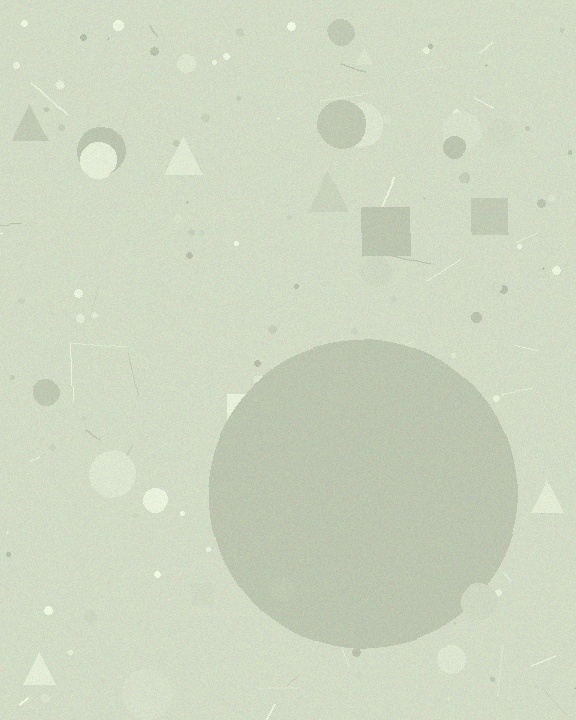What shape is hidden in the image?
A circle is hidden in the image.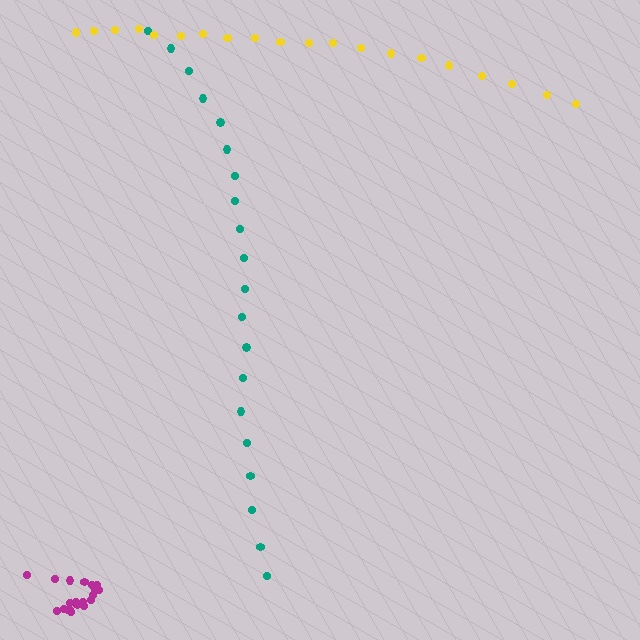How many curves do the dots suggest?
There are 3 distinct paths.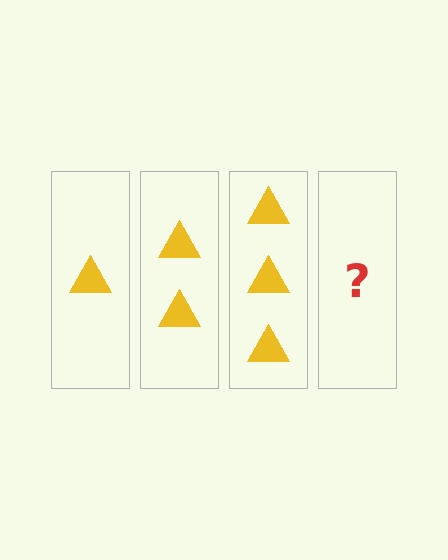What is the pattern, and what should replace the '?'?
The pattern is that each step adds one more triangle. The '?' should be 4 triangles.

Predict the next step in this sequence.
The next step is 4 triangles.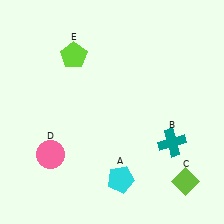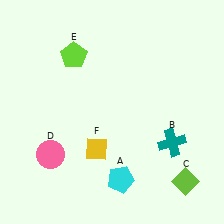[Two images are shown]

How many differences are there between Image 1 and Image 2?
There is 1 difference between the two images.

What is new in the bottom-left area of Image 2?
A yellow diamond (F) was added in the bottom-left area of Image 2.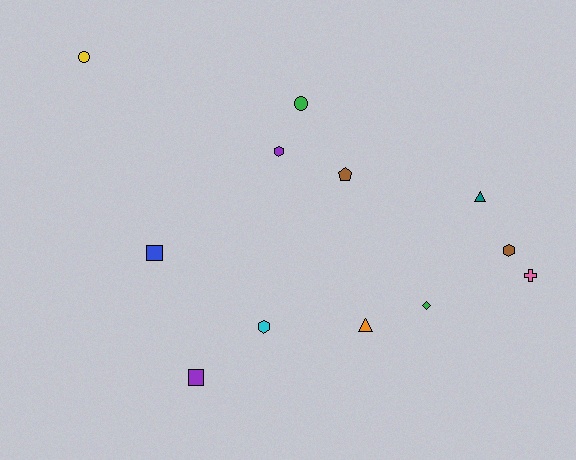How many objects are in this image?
There are 12 objects.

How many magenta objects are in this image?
There are no magenta objects.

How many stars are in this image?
There are no stars.